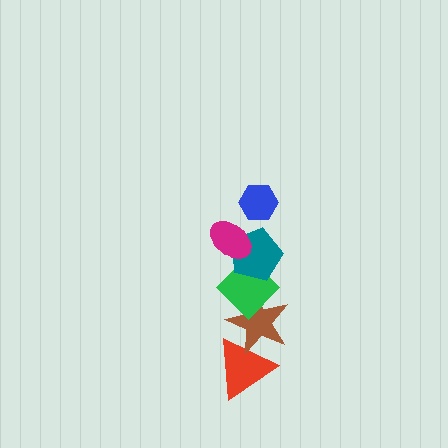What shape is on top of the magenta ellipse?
The blue hexagon is on top of the magenta ellipse.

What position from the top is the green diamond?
The green diamond is 4th from the top.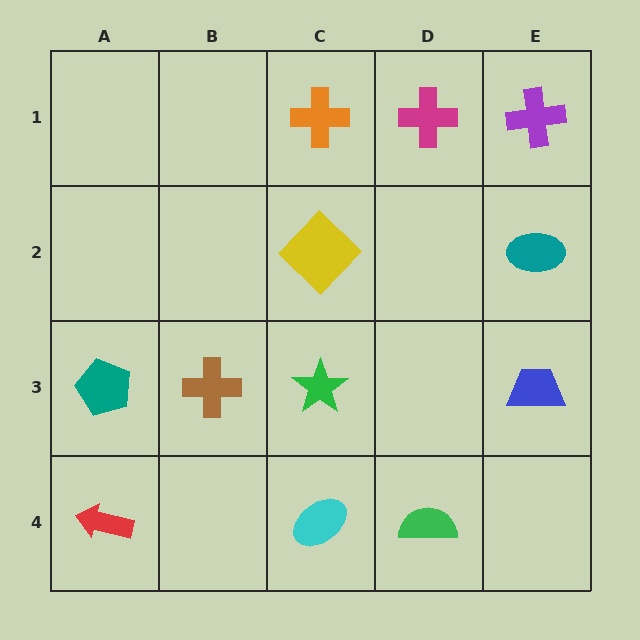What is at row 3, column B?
A brown cross.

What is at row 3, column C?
A green star.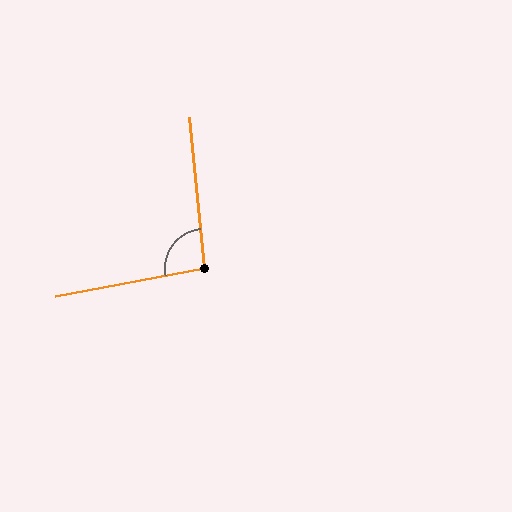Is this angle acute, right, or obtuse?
It is obtuse.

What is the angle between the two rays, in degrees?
Approximately 95 degrees.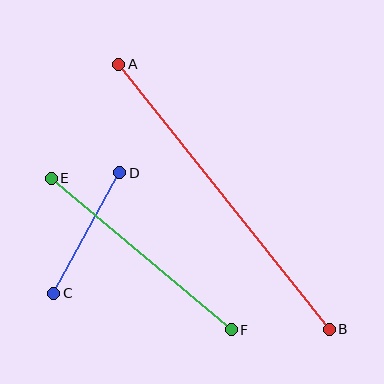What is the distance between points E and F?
The distance is approximately 236 pixels.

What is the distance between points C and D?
The distance is approximately 138 pixels.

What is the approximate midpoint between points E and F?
The midpoint is at approximately (141, 254) pixels.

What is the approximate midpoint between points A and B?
The midpoint is at approximately (224, 197) pixels.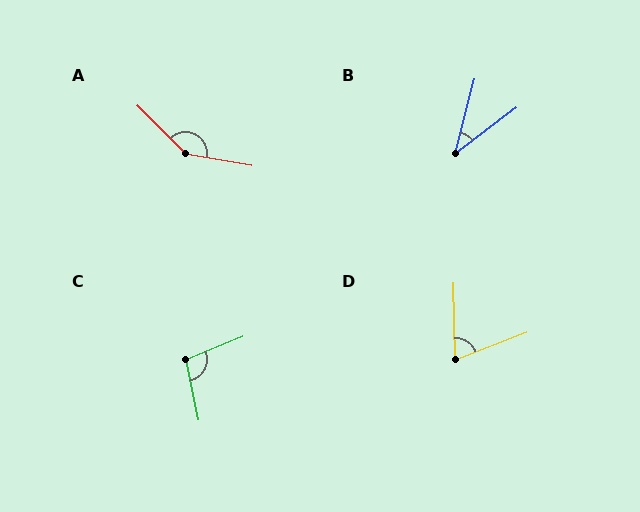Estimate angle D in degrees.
Approximately 70 degrees.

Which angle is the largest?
A, at approximately 145 degrees.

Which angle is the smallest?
B, at approximately 38 degrees.